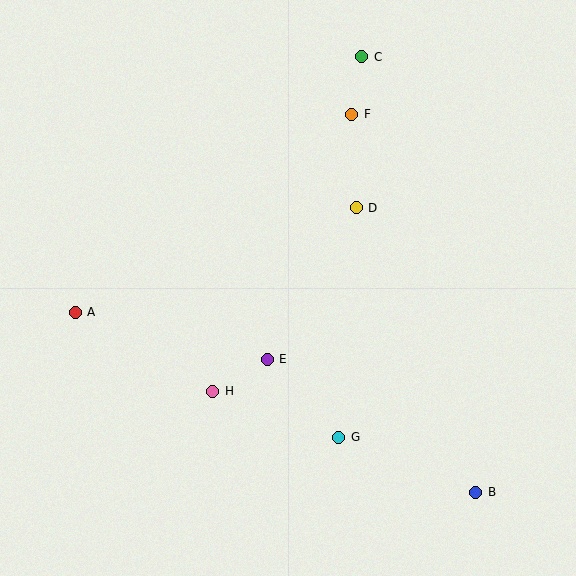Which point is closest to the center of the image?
Point E at (267, 359) is closest to the center.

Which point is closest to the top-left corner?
Point A is closest to the top-left corner.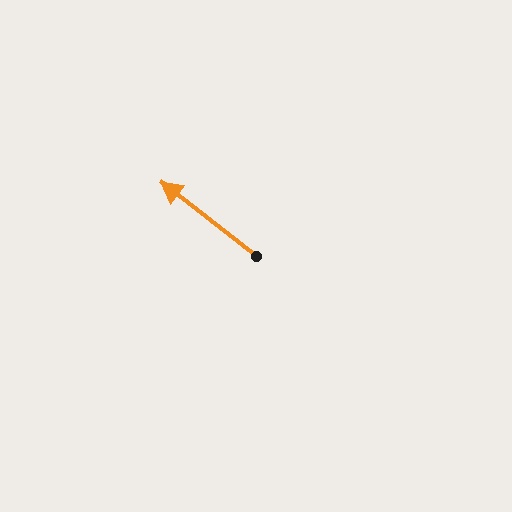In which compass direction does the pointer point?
Northwest.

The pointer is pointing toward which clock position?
Roughly 10 o'clock.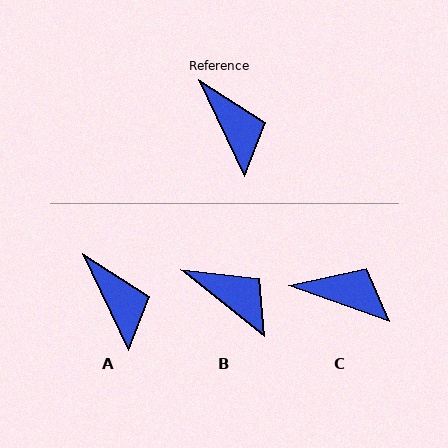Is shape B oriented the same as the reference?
No, it is off by about 25 degrees.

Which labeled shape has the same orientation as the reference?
A.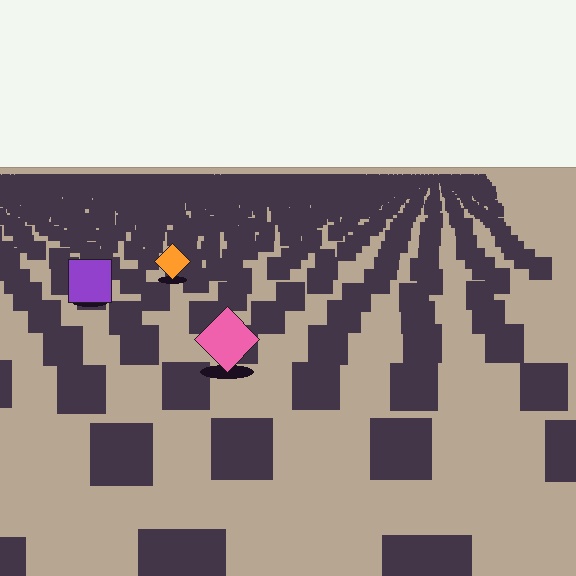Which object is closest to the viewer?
The pink diamond is closest. The texture marks near it are larger and more spread out.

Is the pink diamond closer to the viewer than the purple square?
Yes. The pink diamond is closer — you can tell from the texture gradient: the ground texture is coarser near it.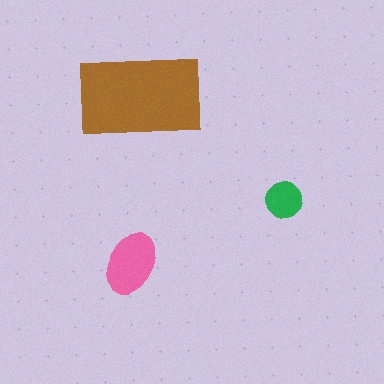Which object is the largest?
The brown rectangle.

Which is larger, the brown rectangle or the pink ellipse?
The brown rectangle.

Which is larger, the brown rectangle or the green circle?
The brown rectangle.